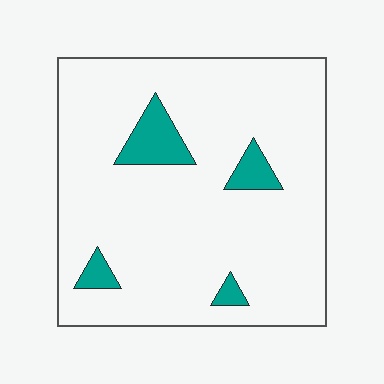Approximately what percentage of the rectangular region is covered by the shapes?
Approximately 10%.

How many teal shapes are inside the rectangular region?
4.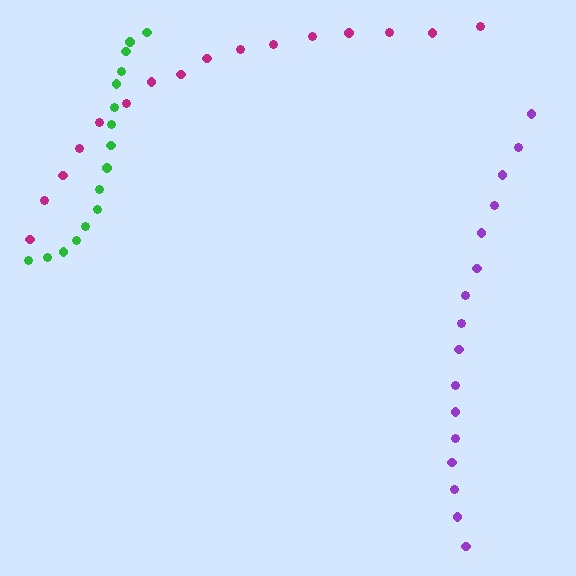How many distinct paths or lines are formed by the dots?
There are 3 distinct paths.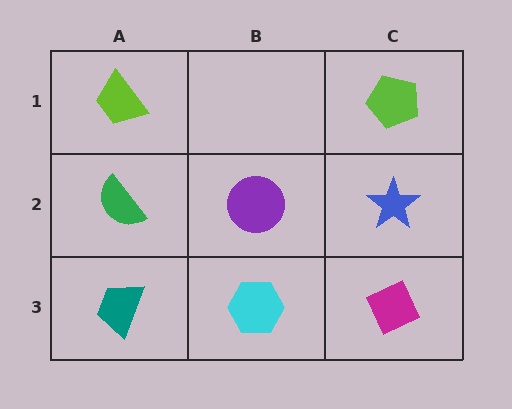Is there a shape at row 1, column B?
No, that cell is empty.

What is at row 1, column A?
A lime trapezoid.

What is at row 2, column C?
A blue star.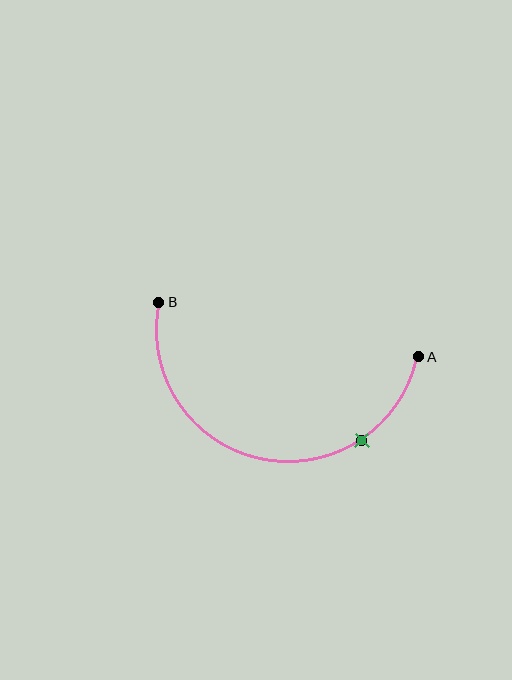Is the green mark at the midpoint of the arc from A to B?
No. The green mark lies on the arc but is closer to endpoint A. The arc midpoint would be at the point on the curve equidistant along the arc from both A and B.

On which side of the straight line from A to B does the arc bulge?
The arc bulges below the straight line connecting A and B.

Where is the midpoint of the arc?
The arc midpoint is the point on the curve farthest from the straight line joining A and B. It sits below that line.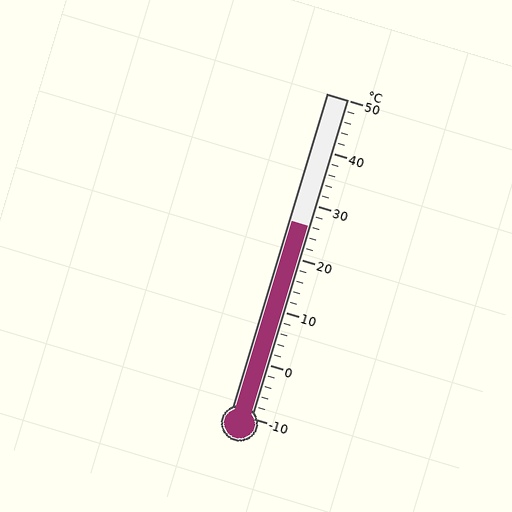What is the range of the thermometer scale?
The thermometer scale ranges from -10°C to 50°C.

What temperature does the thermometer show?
The thermometer shows approximately 26°C.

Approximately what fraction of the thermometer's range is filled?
The thermometer is filled to approximately 60% of its range.